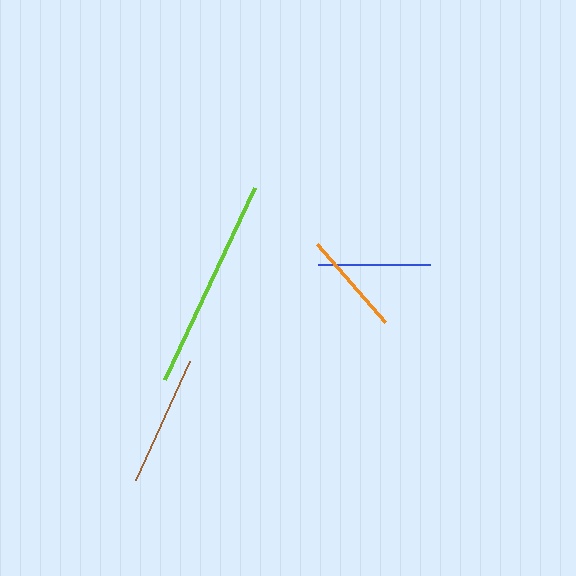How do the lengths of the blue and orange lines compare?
The blue and orange lines are approximately the same length.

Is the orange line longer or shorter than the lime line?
The lime line is longer than the orange line.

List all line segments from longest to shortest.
From longest to shortest: lime, brown, blue, orange.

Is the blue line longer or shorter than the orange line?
The blue line is longer than the orange line.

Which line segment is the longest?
The lime line is the longest at approximately 212 pixels.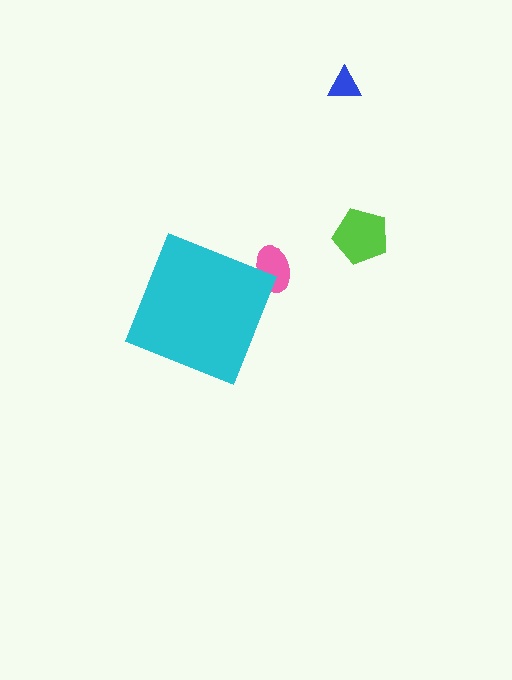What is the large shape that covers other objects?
A cyan diamond.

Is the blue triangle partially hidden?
No, the blue triangle is fully visible.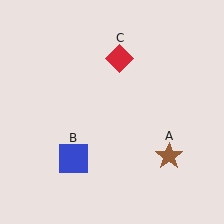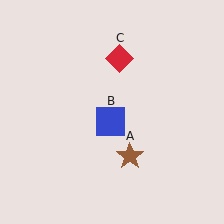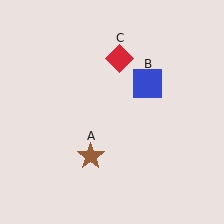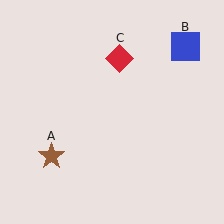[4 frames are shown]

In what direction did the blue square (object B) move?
The blue square (object B) moved up and to the right.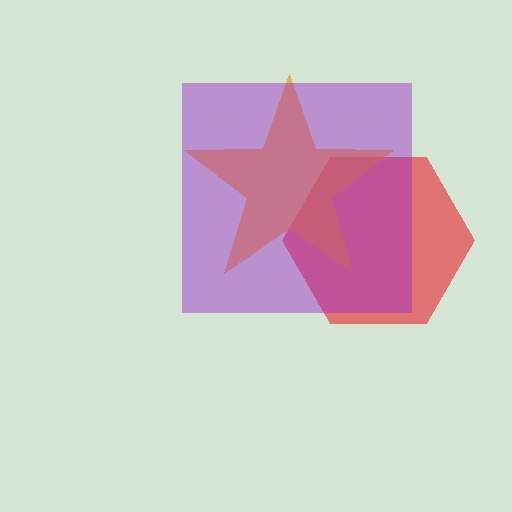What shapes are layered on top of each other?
The layered shapes are: a red hexagon, an orange star, a purple square.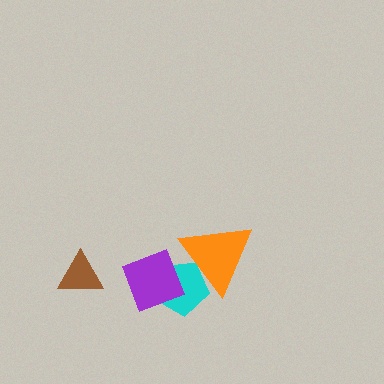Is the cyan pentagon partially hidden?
Yes, it is partially covered by another shape.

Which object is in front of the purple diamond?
The orange triangle is in front of the purple diamond.